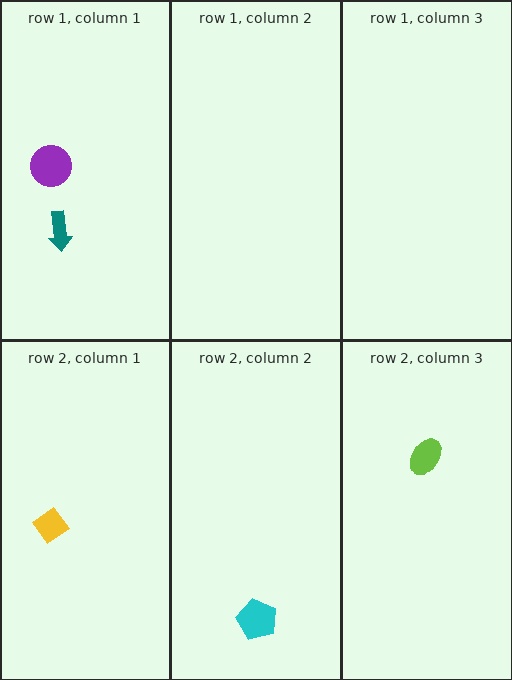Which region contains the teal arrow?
The row 1, column 1 region.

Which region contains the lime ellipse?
The row 2, column 3 region.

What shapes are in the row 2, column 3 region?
The lime ellipse.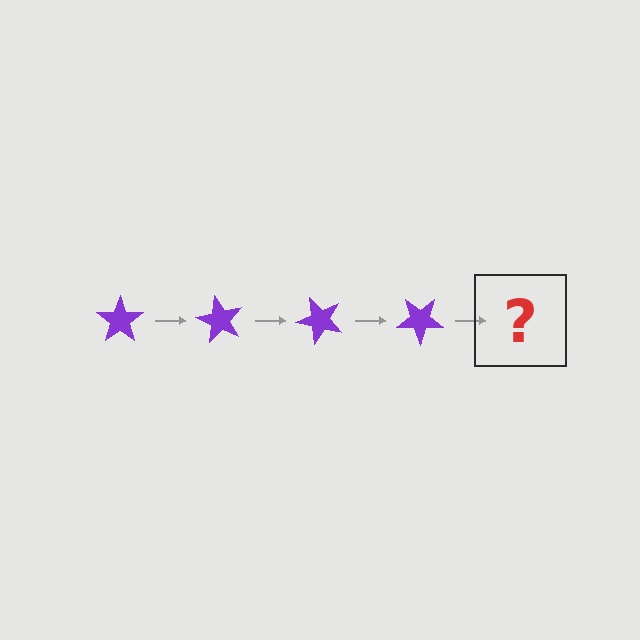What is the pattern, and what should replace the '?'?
The pattern is that the star rotates 60 degrees each step. The '?' should be a purple star rotated 240 degrees.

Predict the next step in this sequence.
The next step is a purple star rotated 240 degrees.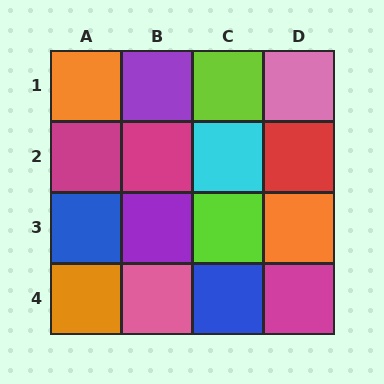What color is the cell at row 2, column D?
Red.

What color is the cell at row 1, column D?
Pink.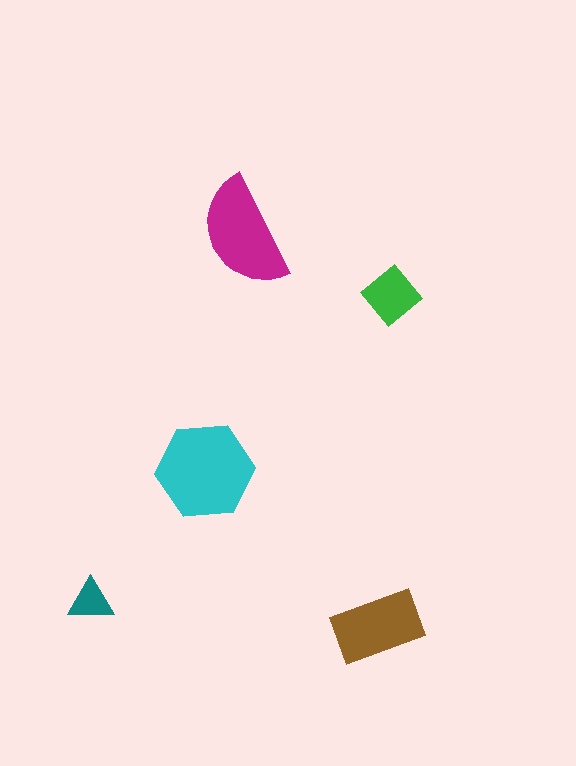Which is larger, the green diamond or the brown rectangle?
The brown rectangle.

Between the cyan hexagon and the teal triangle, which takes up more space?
The cyan hexagon.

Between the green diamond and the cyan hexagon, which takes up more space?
The cyan hexagon.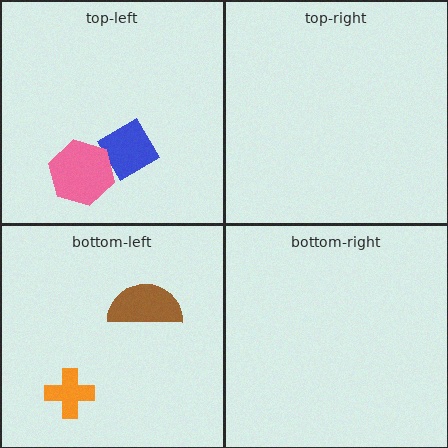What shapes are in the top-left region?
The blue diamond, the pink hexagon.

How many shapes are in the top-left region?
2.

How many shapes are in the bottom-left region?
2.